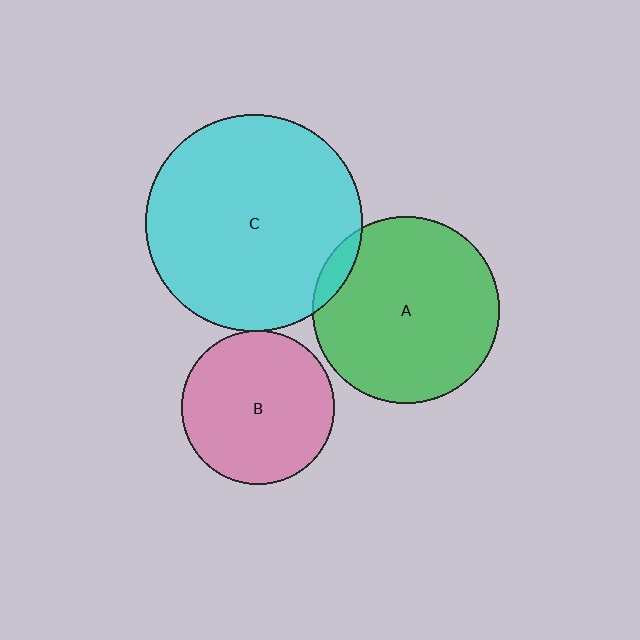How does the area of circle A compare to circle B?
Approximately 1.5 times.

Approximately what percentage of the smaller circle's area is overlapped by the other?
Approximately 5%.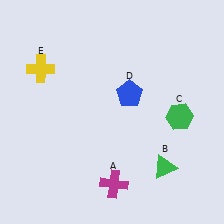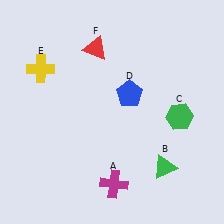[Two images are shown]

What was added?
A red triangle (F) was added in Image 2.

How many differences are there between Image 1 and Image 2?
There is 1 difference between the two images.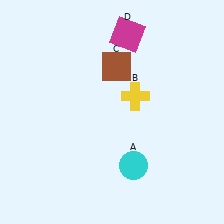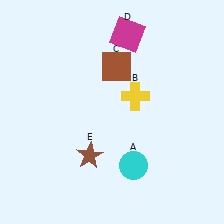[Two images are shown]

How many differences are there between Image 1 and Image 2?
There is 1 difference between the two images.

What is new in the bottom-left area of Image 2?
A brown star (E) was added in the bottom-left area of Image 2.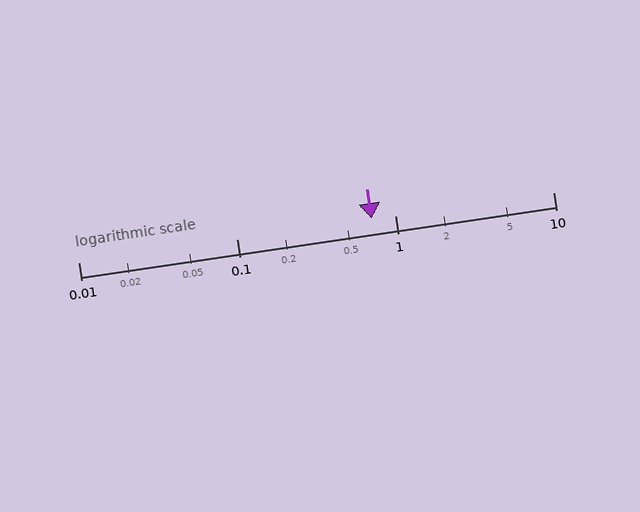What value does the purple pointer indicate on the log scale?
The pointer indicates approximately 0.71.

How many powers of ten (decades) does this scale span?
The scale spans 3 decades, from 0.01 to 10.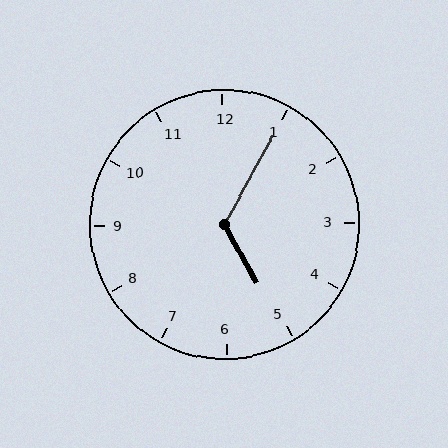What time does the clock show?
5:05.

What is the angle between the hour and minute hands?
Approximately 122 degrees.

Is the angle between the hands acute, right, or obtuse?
It is obtuse.